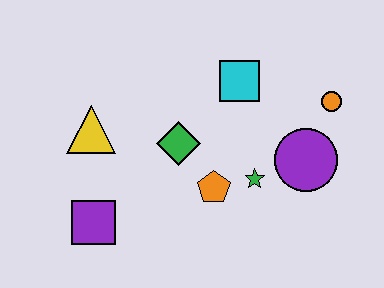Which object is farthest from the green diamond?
The orange circle is farthest from the green diamond.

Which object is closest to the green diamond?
The orange pentagon is closest to the green diamond.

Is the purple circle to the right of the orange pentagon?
Yes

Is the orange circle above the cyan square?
No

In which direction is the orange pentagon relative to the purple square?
The orange pentagon is to the right of the purple square.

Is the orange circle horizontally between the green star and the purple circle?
No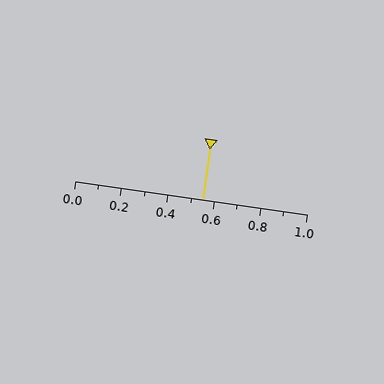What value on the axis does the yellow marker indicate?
The marker indicates approximately 0.55.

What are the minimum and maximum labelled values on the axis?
The axis runs from 0.0 to 1.0.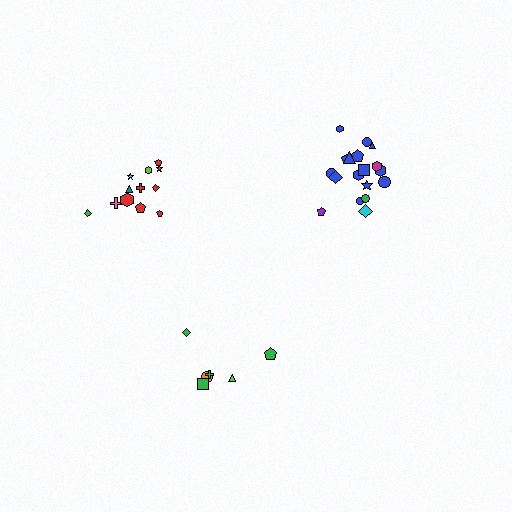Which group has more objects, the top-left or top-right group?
The top-right group.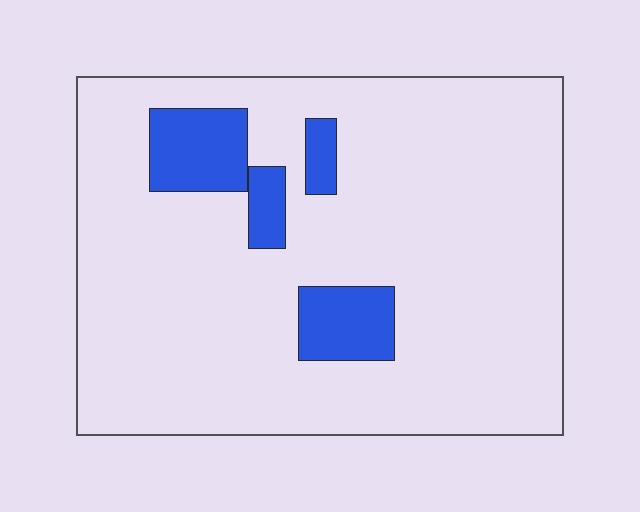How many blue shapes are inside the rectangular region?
4.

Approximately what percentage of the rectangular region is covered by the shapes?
Approximately 10%.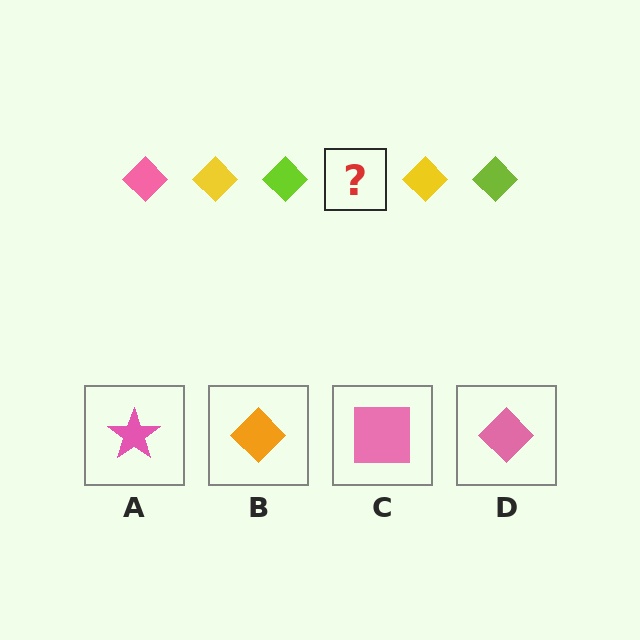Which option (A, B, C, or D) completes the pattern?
D.